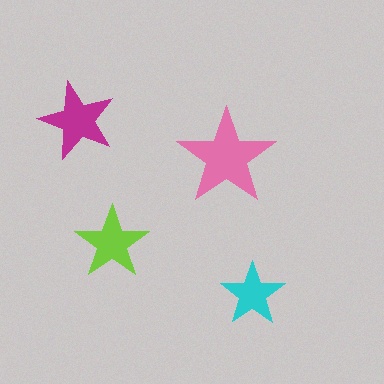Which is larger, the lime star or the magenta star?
The magenta one.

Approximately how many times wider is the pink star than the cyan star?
About 1.5 times wider.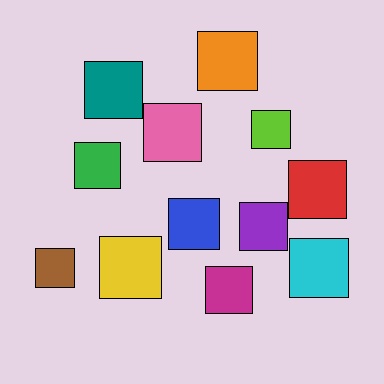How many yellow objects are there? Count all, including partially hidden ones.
There is 1 yellow object.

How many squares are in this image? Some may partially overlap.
There are 12 squares.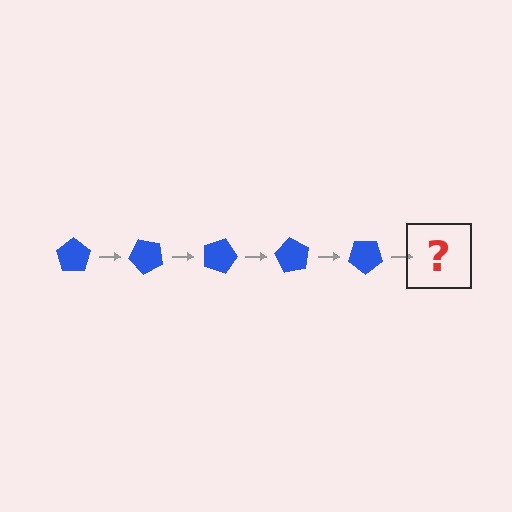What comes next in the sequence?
The next element should be a blue pentagon rotated 225 degrees.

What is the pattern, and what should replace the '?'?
The pattern is that the pentagon rotates 45 degrees each step. The '?' should be a blue pentagon rotated 225 degrees.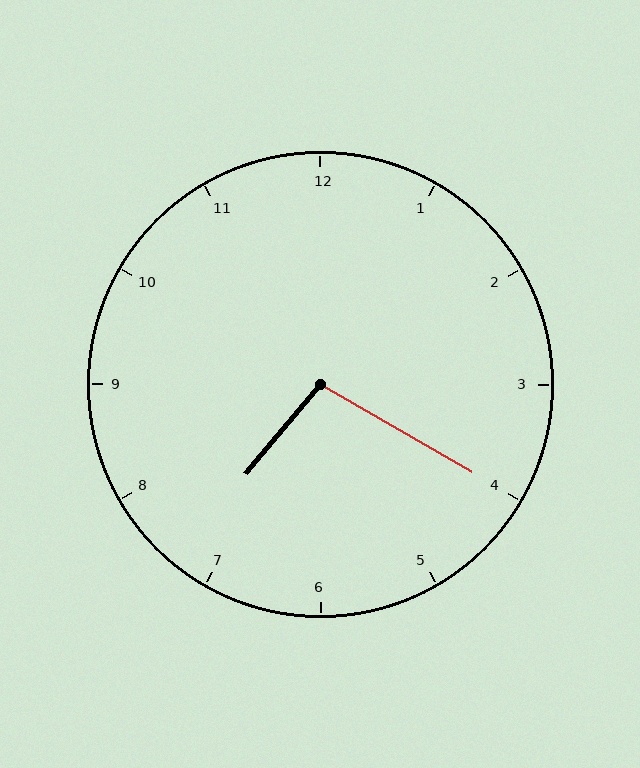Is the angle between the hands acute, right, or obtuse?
It is obtuse.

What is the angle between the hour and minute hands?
Approximately 100 degrees.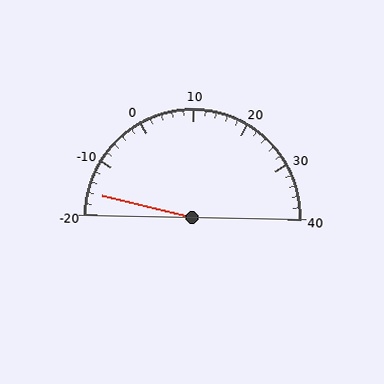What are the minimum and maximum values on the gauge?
The gauge ranges from -20 to 40.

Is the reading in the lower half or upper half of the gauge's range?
The reading is in the lower half of the range (-20 to 40).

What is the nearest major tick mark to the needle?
The nearest major tick mark is -20.